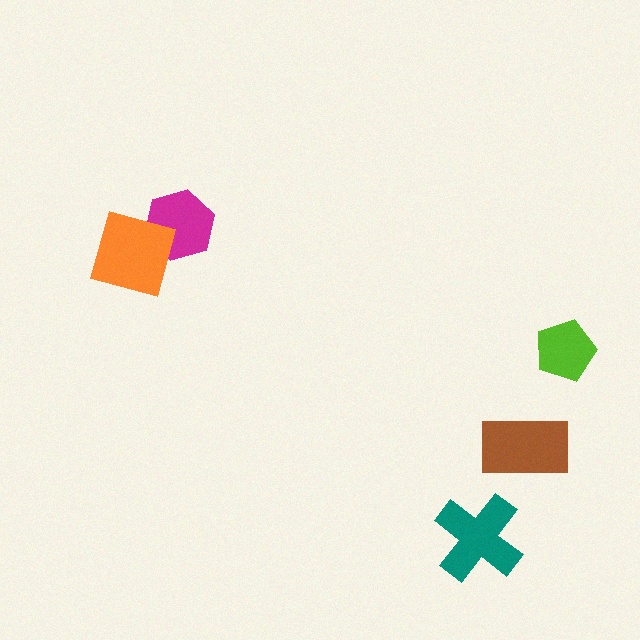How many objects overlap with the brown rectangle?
0 objects overlap with the brown rectangle.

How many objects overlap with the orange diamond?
1 object overlaps with the orange diamond.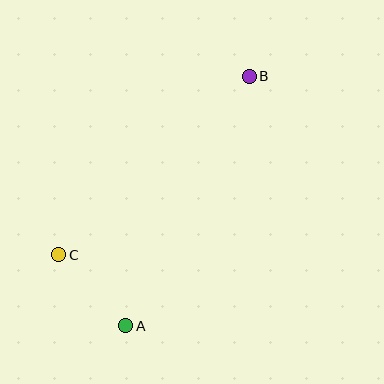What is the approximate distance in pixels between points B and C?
The distance between B and C is approximately 261 pixels.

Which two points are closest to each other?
Points A and C are closest to each other.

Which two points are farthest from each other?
Points A and B are farthest from each other.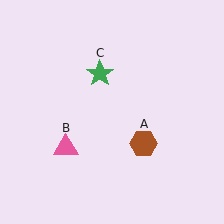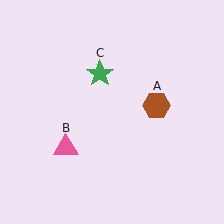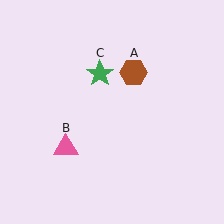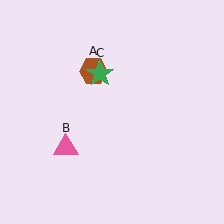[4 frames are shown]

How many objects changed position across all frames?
1 object changed position: brown hexagon (object A).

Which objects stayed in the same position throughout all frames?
Pink triangle (object B) and green star (object C) remained stationary.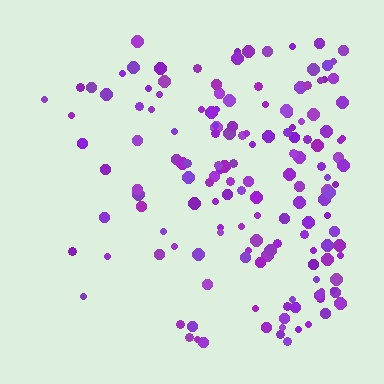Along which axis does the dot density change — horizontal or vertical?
Horizontal.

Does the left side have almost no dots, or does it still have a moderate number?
Still a moderate number, just noticeably fewer than the right.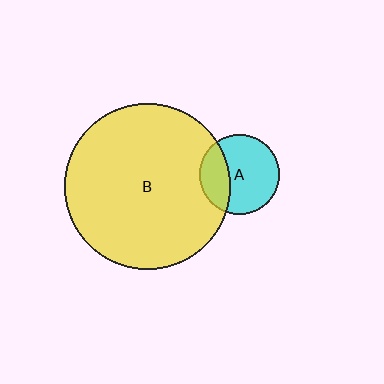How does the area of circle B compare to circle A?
Approximately 4.3 times.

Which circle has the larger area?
Circle B (yellow).